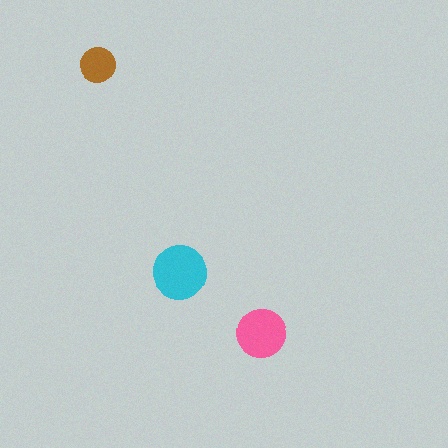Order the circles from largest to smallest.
the cyan one, the pink one, the brown one.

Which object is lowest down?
The pink circle is bottommost.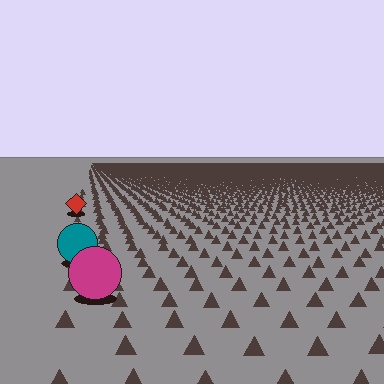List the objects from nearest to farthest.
From nearest to farthest: the magenta circle, the teal circle, the red diamond.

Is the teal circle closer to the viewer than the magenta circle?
No. The magenta circle is closer — you can tell from the texture gradient: the ground texture is coarser near it.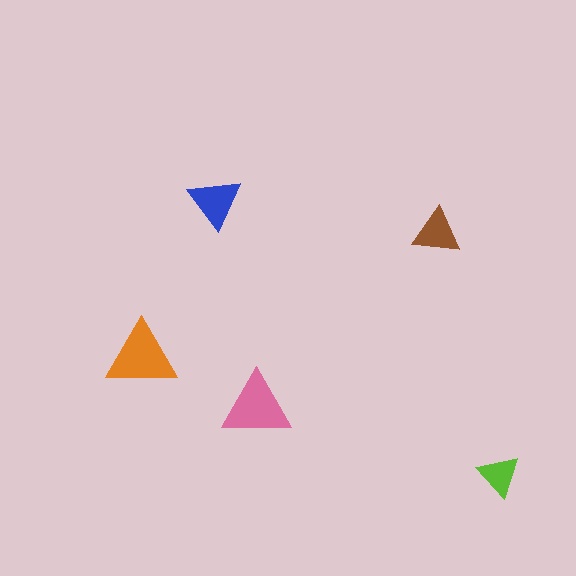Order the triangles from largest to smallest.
the orange one, the pink one, the blue one, the brown one, the lime one.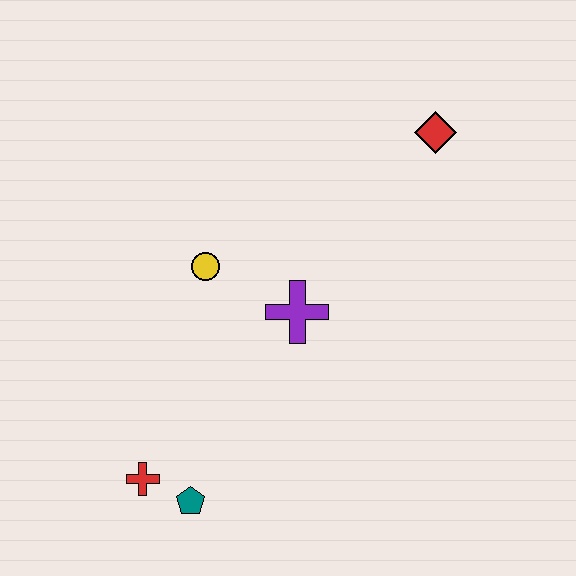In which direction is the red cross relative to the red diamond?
The red cross is below the red diamond.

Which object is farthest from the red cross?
The red diamond is farthest from the red cross.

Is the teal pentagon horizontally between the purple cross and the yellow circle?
No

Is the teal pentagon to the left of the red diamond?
Yes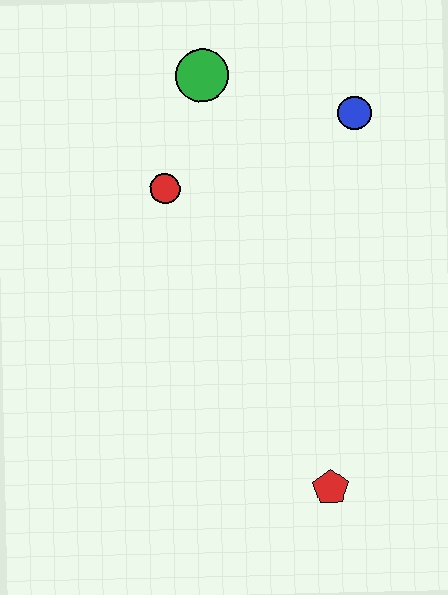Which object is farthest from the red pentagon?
The green circle is farthest from the red pentagon.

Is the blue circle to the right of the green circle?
Yes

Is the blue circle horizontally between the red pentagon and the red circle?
No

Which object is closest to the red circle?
The green circle is closest to the red circle.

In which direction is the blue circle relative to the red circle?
The blue circle is to the right of the red circle.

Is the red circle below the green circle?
Yes